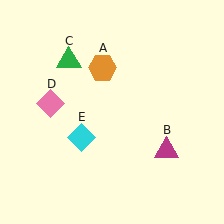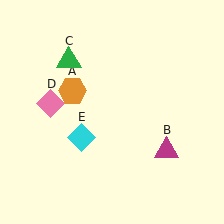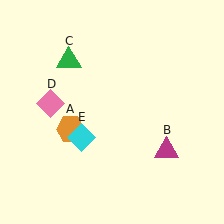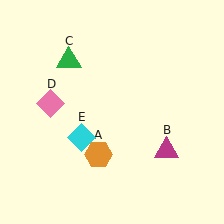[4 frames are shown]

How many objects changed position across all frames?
1 object changed position: orange hexagon (object A).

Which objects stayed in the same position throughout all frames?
Magenta triangle (object B) and green triangle (object C) and pink diamond (object D) and cyan diamond (object E) remained stationary.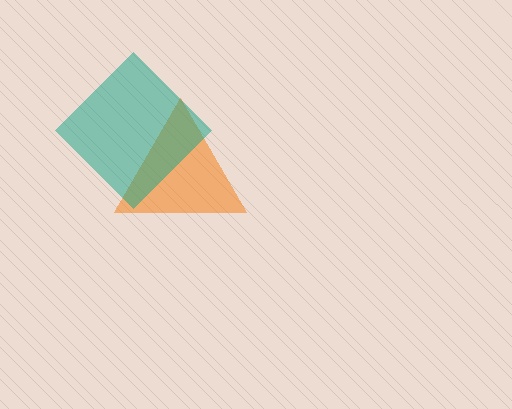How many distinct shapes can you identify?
There are 2 distinct shapes: an orange triangle, a teal diamond.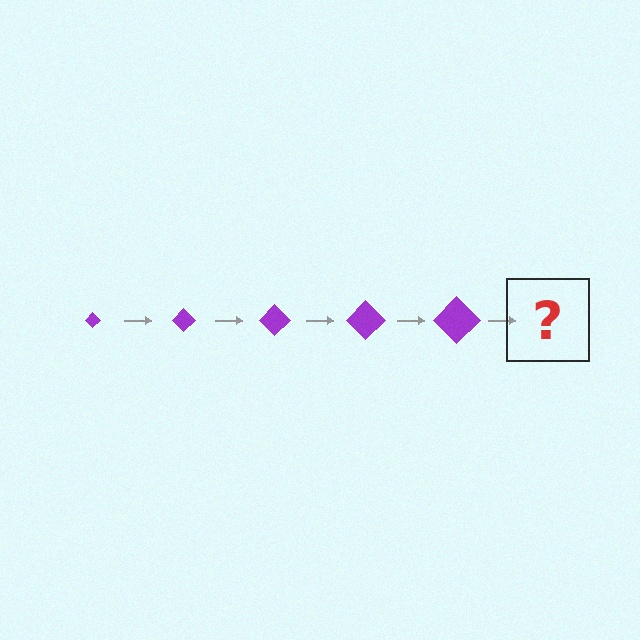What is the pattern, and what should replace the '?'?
The pattern is that the diamond gets progressively larger each step. The '?' should be a purple diamond, larger than the previous one.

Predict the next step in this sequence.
The next step is a purple diamond, larger than the previous one.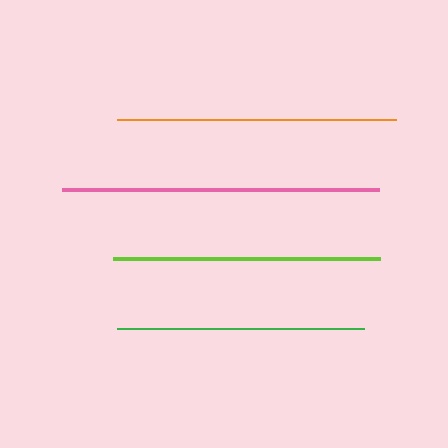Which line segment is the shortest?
The green line is the shortest at approximately 247 pixels.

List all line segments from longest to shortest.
From longest to shortest: pink, orange, lime, green.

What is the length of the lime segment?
The lime segment is approximately 267 pixels long.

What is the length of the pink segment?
The pink segment is approximately 317 pixels long.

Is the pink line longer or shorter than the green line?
The pink line is longer than the green line.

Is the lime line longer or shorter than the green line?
The lime line is longer than the green line.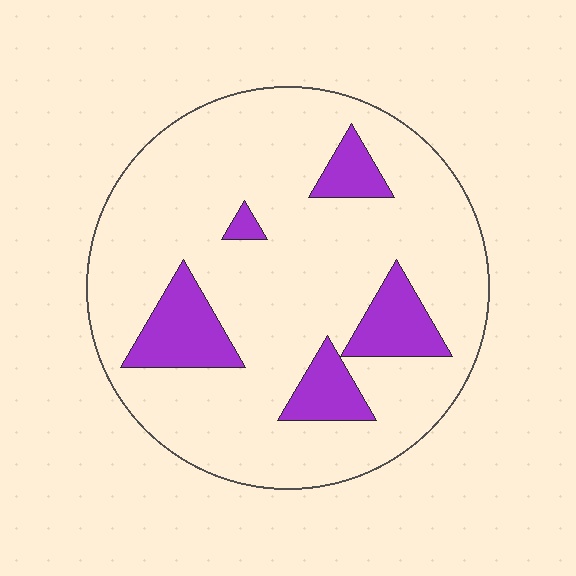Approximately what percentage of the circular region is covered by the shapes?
Approximately 15%.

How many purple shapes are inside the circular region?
5.